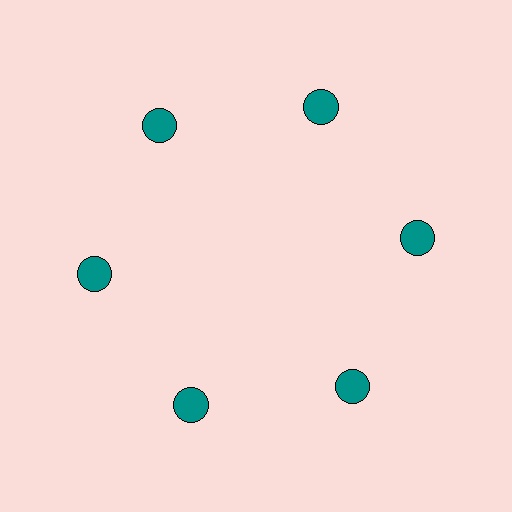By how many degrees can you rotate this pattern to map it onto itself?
The pattern maps onto itself every 60 degrees of rotation.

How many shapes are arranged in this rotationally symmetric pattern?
There are 6 shapes, arranged in 6 groups of 1.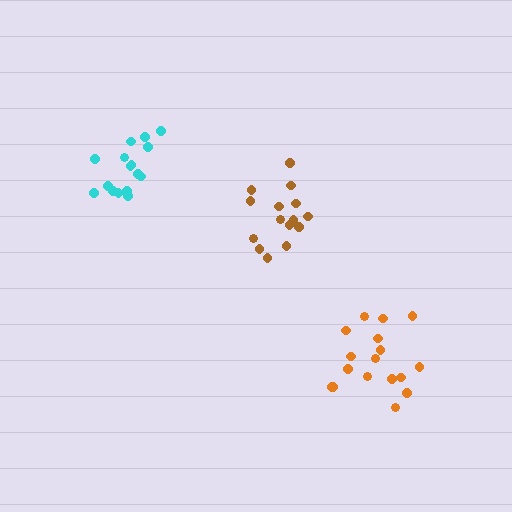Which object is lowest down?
The orange cluster is bottommost.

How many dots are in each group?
Group 1: 17 dots, Group 2: 16 dots, Group 3: 15 dots (48 total).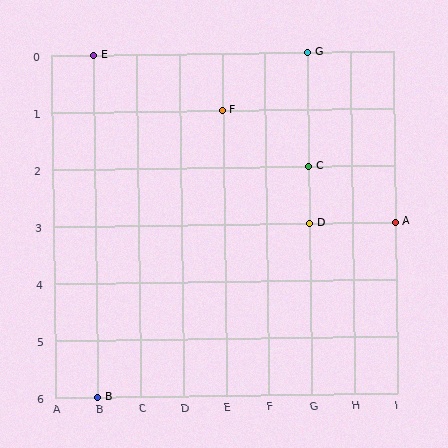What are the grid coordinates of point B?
Point B is at grid coordinates (B, 6).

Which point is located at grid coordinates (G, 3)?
Point D is at (G, 3).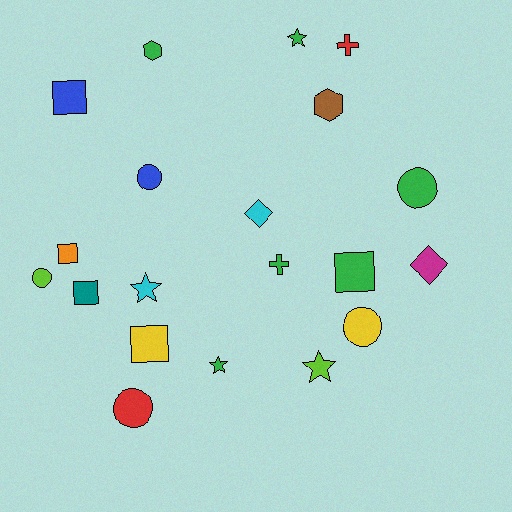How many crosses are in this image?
There are 2 crosses.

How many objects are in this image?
There are 20 objects.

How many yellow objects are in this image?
There are 2 yellow objects.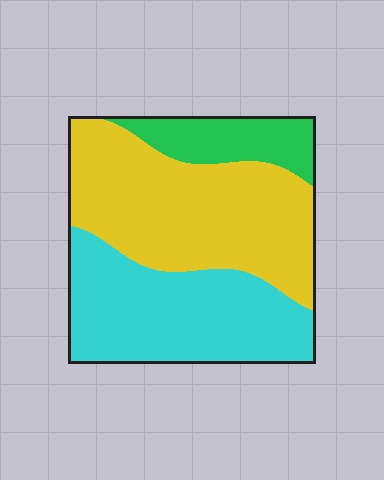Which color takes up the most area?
Yellow, at roughly 45%.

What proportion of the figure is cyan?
Cyan takes up about three eighths (3/8) of the figure.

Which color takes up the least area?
Green, at roughly 15%.